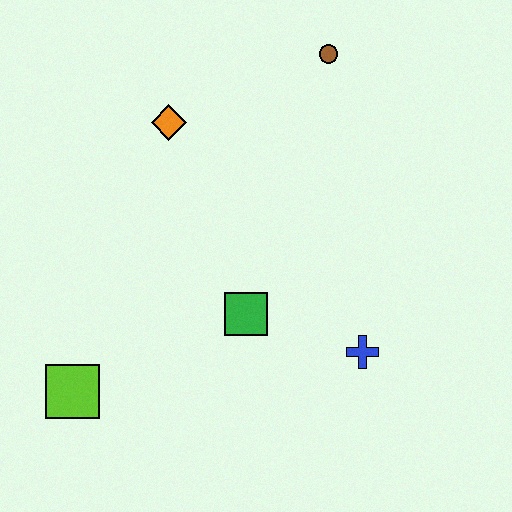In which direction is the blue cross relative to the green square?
The blue cross is to the right of the green square.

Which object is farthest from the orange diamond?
The blue cross is farthest from the orange diamond.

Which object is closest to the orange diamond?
The brown circle is closest to the orange diamond.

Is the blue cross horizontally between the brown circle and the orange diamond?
No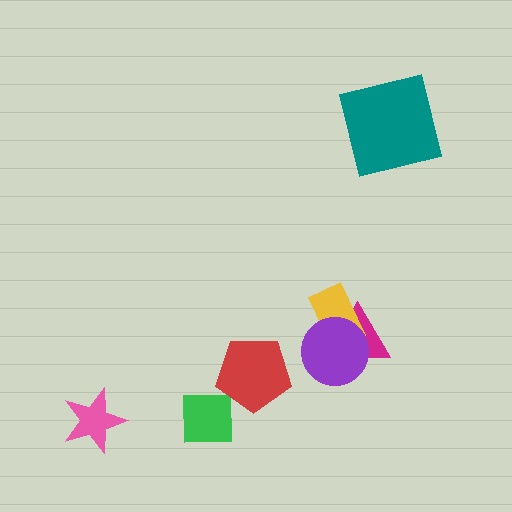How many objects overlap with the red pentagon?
1 object overlaps with the red pentagon.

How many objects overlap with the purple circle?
2 objects overlap with the purple circle.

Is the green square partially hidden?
Yes, it is partially covered by another shape.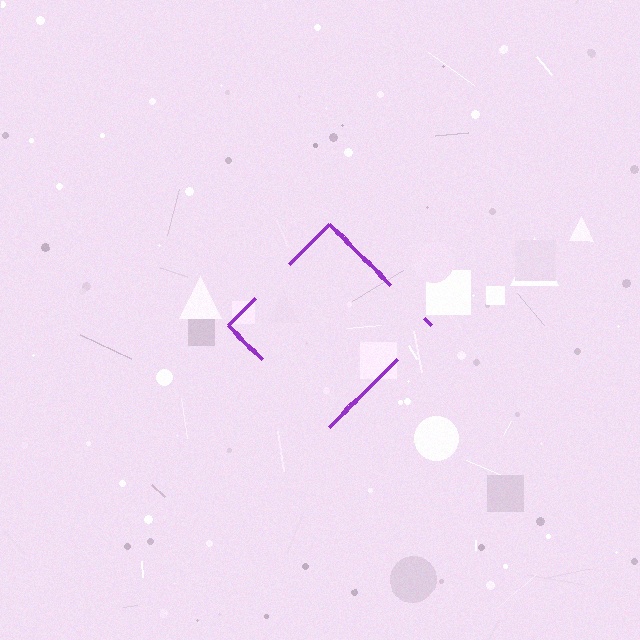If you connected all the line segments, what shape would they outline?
They would outline a diamond.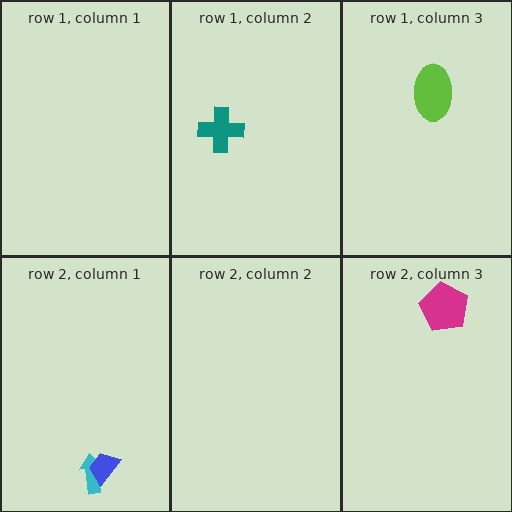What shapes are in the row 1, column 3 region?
The lime ellipse.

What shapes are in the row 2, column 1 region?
The cyan arrow, the blue trapezoid.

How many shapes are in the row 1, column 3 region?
1.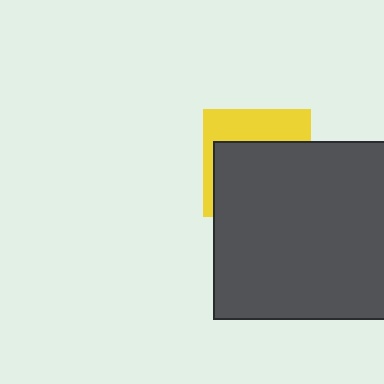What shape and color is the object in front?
The object in front is a dark gray square.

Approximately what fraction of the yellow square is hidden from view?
Roughly 64% of the yellow square is hidden behind the dark gray square.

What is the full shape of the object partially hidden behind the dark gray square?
The partially hidden object is a yellow square.